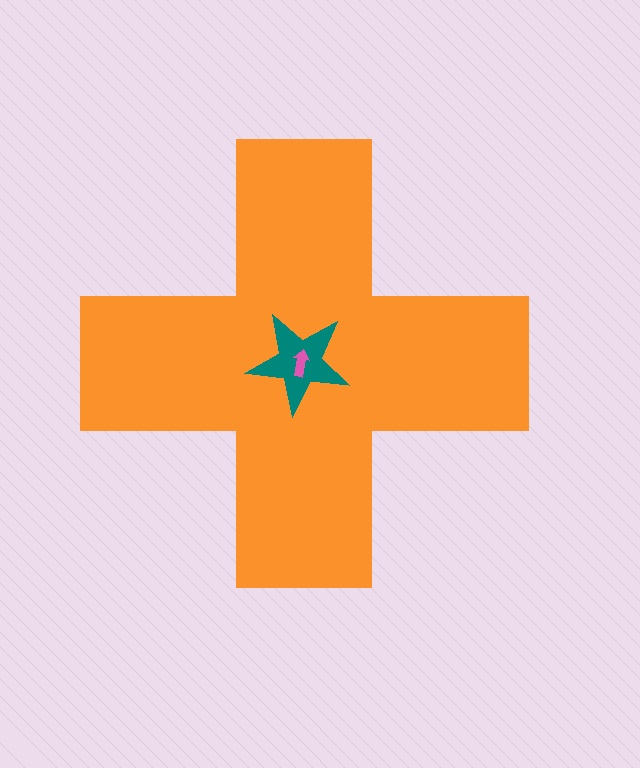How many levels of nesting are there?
3.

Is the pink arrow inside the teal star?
Yes.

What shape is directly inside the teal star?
The pink arrow.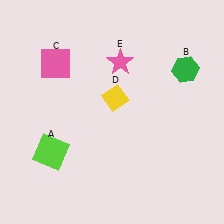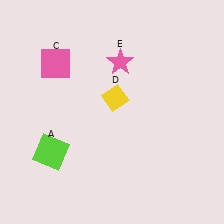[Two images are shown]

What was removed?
The green hexagon (B) was removed in Image 2.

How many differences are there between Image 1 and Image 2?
There is 1 difference between the two images.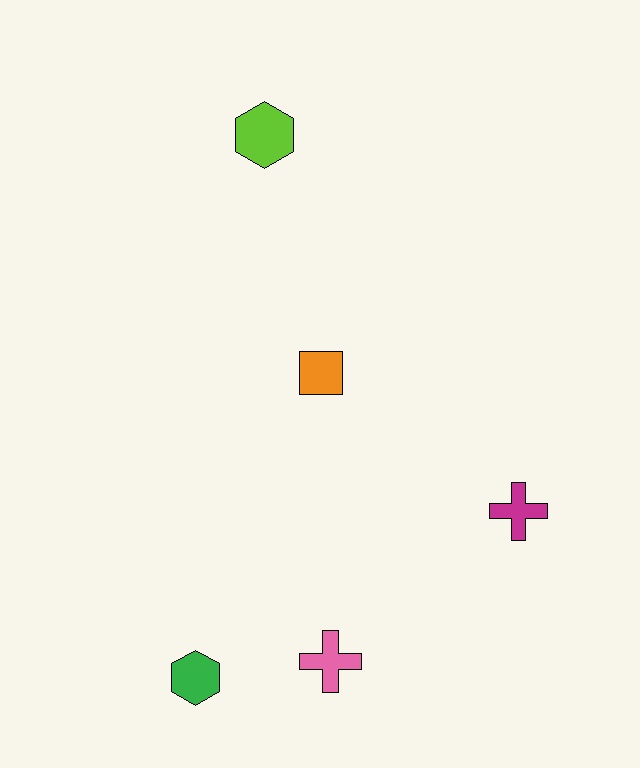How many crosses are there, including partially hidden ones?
There are 2 crosses.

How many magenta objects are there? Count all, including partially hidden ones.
There is 1 magenta object.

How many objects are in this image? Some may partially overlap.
There are 5 objects.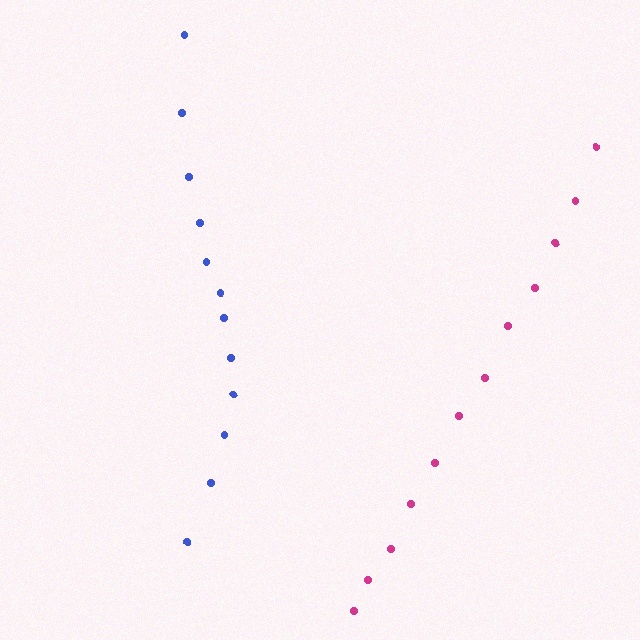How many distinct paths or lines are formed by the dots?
There are 2 distinct paths.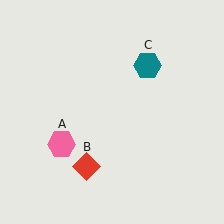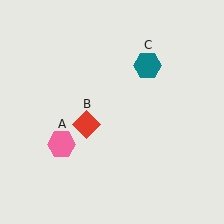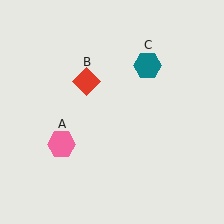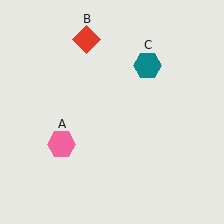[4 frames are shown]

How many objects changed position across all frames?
1 object changed position: red diamond (object B).